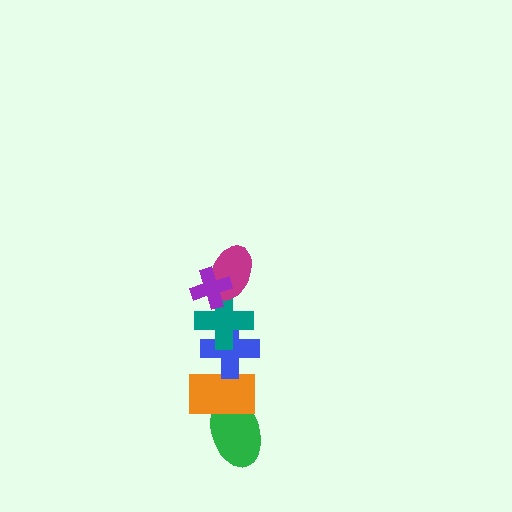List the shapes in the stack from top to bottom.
From top to bottom: the purple cross, the magenta ellipse, the teal cross, the blue cross, the orange rectangle, the green ellipse.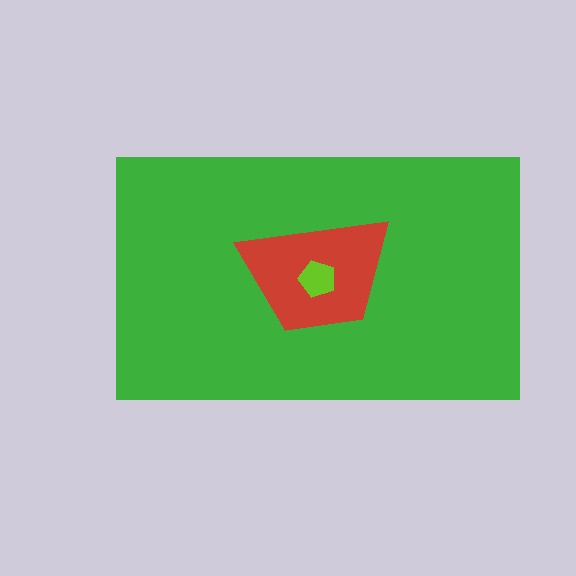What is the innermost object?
The lime pentagon.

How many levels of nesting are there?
3.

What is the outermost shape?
The green rectangle.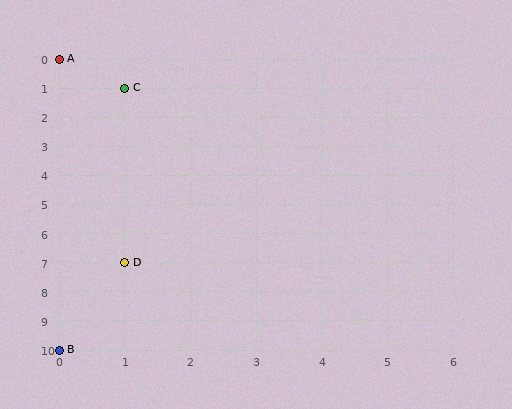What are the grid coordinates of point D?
Point D is at grid coordinates (1, 7).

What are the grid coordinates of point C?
Point C is at grid coordinates (1, 1).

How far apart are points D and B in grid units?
Points D and B are 1 column and 3 rows apart (about 3.2 grid units diagonally).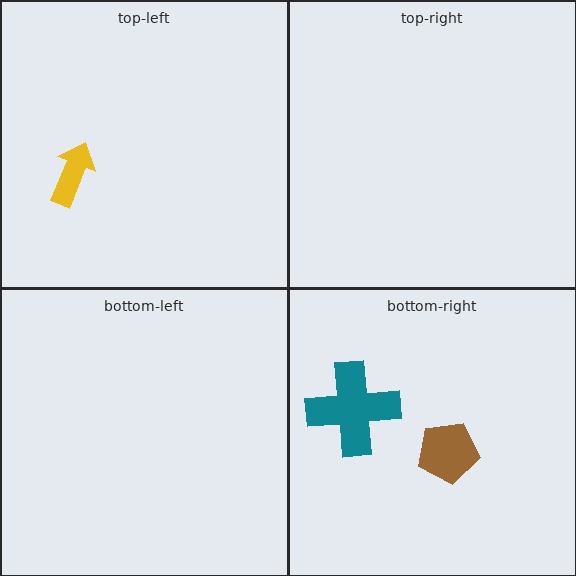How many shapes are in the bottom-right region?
2.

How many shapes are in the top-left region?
1.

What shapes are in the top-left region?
The yellow arrow.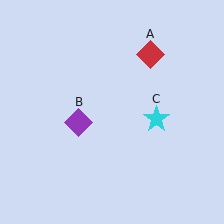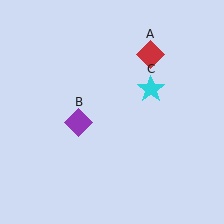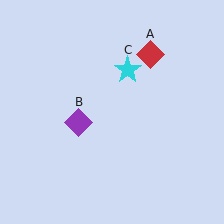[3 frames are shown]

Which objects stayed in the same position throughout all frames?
Red diamond (object A) and purple diamond (object B) remained stationary.